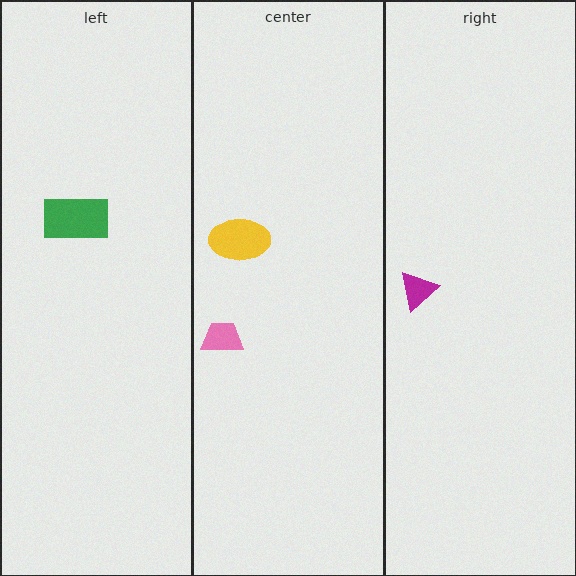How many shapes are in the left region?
1.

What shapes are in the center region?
The pink trapezoid, the yellow ellipse.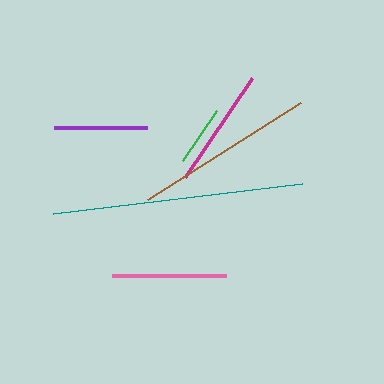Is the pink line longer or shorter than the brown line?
The brown line is longer than the pink line.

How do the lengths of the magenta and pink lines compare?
The magenta and pink lines are approximately the same length.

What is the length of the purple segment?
The purple segment is approximately 94 pixels long.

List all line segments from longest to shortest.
From longest to shortest: teal, brown, magenta, pink, purple, green.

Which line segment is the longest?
The teal line is the longest at approximately 250 pixels.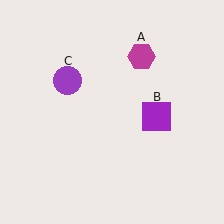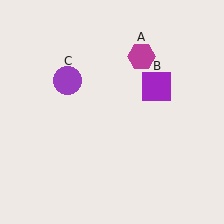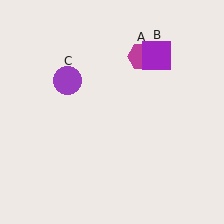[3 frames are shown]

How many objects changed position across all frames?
1 object changed position: purple square (object B).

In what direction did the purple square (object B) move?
The purple square (object B) moved up.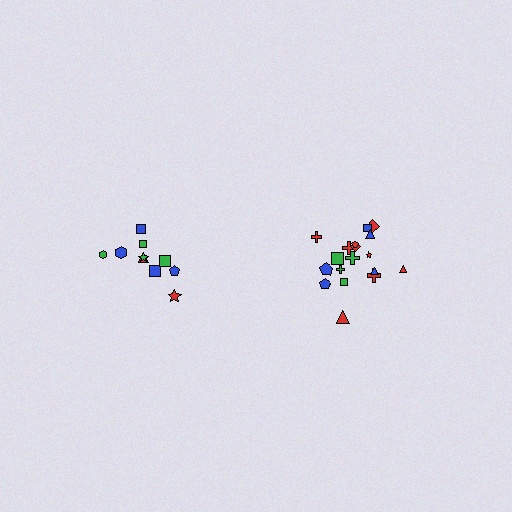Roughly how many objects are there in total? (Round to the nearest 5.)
Roughly 30 objects in total.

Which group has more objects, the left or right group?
The right group.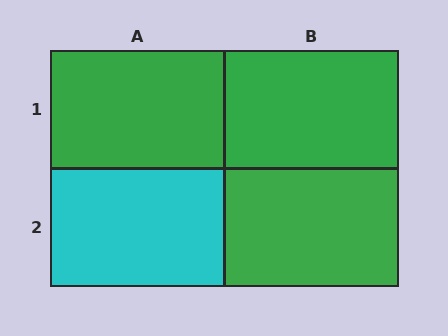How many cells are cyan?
1 cell is cyan.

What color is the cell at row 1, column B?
Green.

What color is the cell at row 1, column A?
Green.